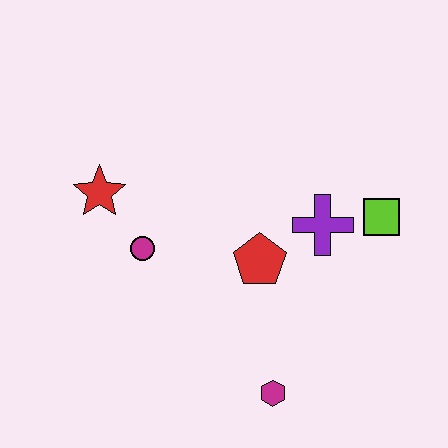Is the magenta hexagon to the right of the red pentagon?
Yes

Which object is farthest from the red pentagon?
The red star is farthest from the red pentagon.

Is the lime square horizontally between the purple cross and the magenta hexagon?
No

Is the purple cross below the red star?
Yes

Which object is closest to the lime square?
The purple cross is closest to the lime square.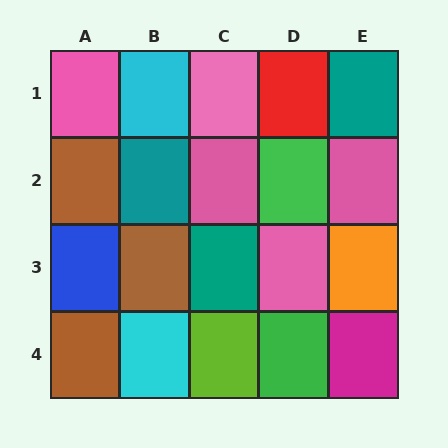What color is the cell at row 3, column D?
Pink.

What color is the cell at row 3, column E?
Orange.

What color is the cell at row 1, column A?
Pink.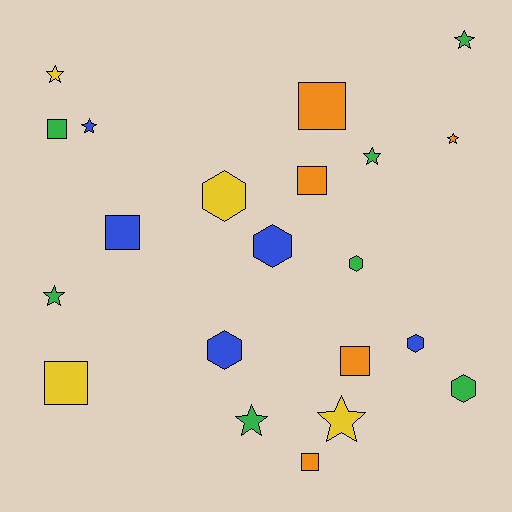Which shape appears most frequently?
Star, with 8 objects.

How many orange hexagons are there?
There are no orange hexagons.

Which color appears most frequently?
Green, with 7 objects.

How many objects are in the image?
There are 21 objects.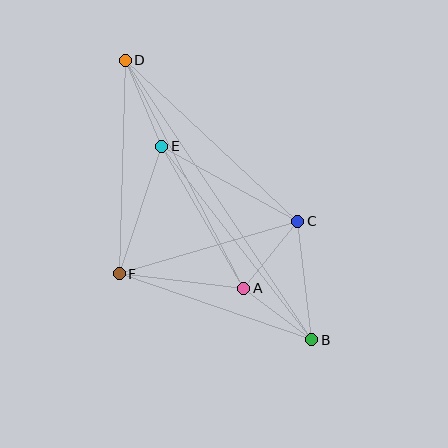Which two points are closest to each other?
Points A and B are closest to each other.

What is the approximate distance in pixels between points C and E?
The distance between C and E is approximately 155 pixels.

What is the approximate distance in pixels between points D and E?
The distance between D and E is approximately 93 pixels.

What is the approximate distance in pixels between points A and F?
The distance between A and F is approximately 125 pixels.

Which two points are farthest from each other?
Points B and D are farthest from each other.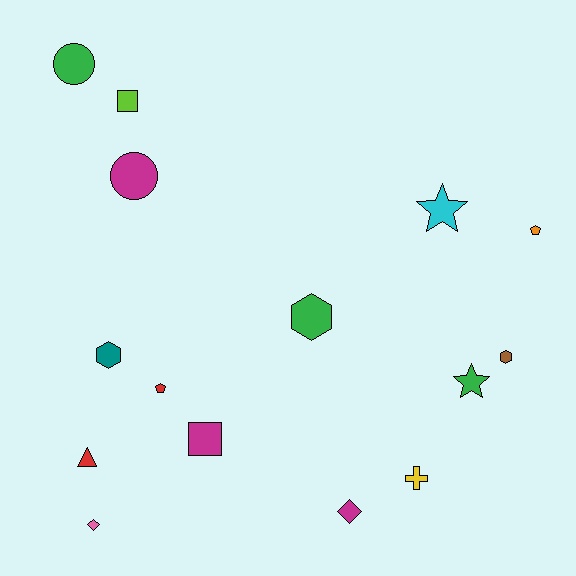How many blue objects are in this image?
There are no blue objects.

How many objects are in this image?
There are 15 objects.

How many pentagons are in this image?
There are 2 pentagons.